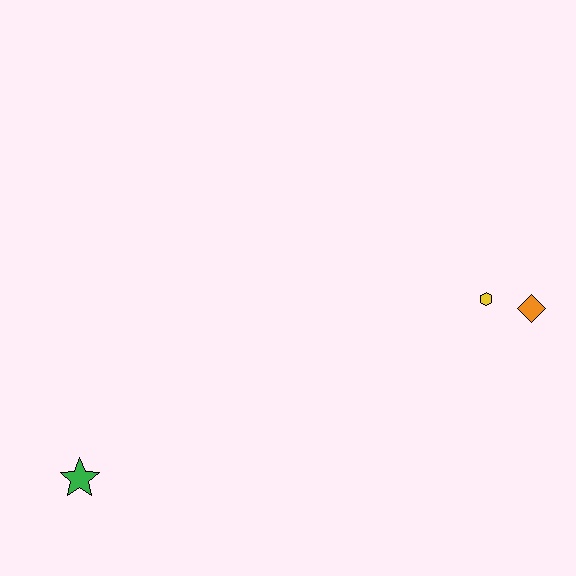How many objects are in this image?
There are 3 objects.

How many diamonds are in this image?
There is 1 diamond.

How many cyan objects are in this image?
There are no cyan objects.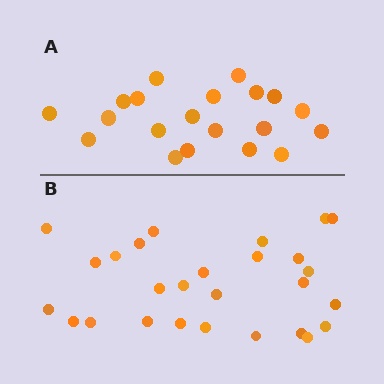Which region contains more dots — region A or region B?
Region B (the bottom region) has more dots.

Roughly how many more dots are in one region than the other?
Region B has roughly 8 or so more dots than region A.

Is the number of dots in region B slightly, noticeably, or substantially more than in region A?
Region B has noticeably more, but not dramatically so. The ratio is roughly 1.4 to 1.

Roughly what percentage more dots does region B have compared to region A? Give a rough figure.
About 35% more.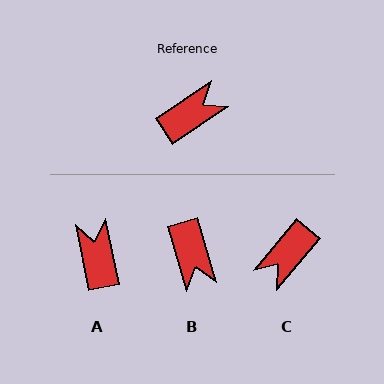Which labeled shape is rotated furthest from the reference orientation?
C, about 164 degrees away.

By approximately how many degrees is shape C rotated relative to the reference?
Approximately 164 degrees clockwise.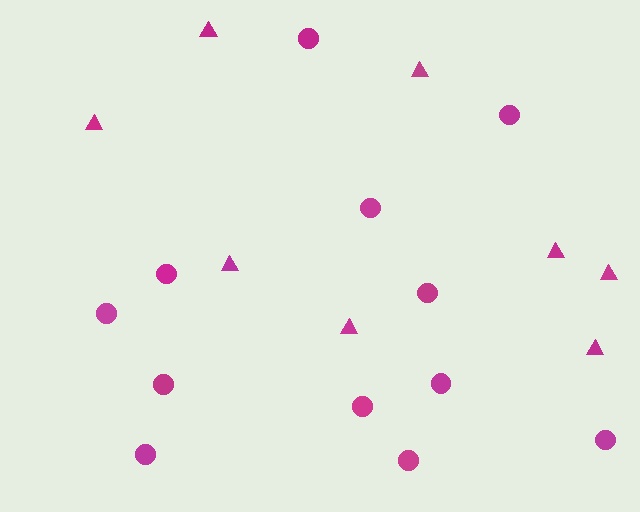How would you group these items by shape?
There are 2 groups: one group of circles (12) and one group of triangles (8).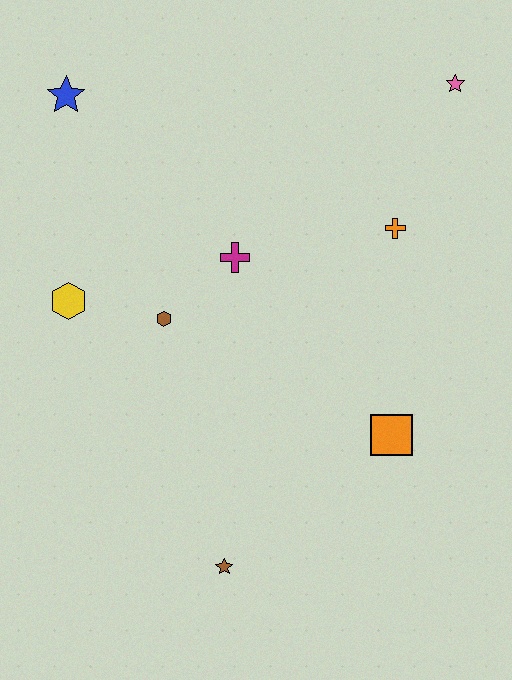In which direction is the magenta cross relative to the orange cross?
The magenta cross is to the left of the orange cross.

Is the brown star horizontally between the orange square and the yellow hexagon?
Yes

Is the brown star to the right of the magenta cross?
No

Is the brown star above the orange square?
No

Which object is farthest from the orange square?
The blue star is farthest from the orange square.